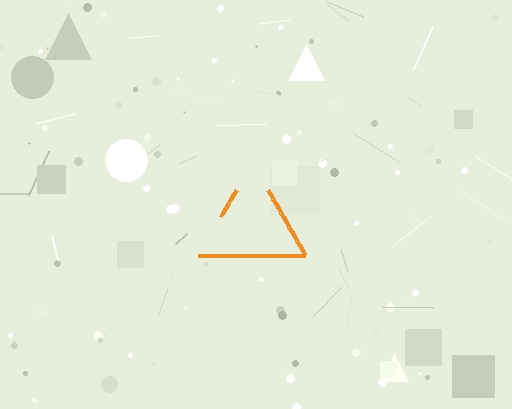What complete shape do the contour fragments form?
The contour fragments form a triangle.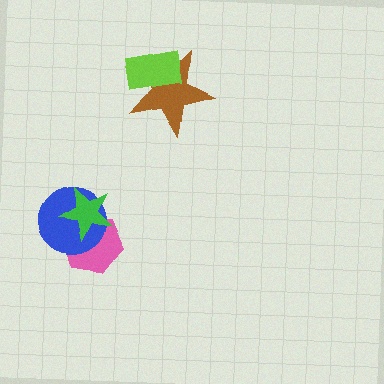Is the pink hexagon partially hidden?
Yes, it is partially covered by another shape.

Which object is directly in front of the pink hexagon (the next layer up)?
The blue circle is directly in front of the pink hexagon.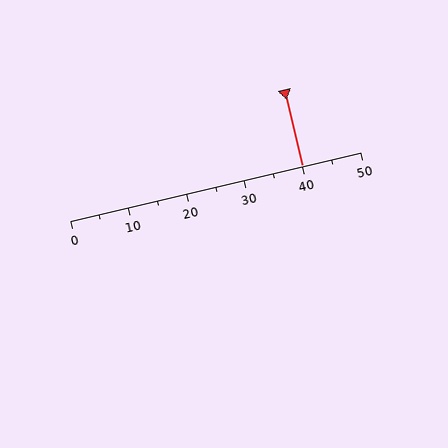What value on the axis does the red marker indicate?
The marker indicates approximately 40.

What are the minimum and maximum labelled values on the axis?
The axis runs from 0 to 50.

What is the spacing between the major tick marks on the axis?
The major ticks are spaced 10 apart.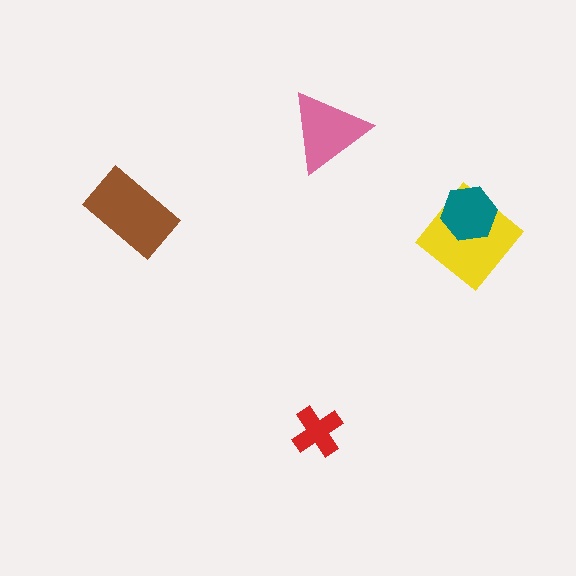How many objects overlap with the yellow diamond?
1 object overlaps with the yellow diamond.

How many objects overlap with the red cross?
0 objects overlap with the red cross.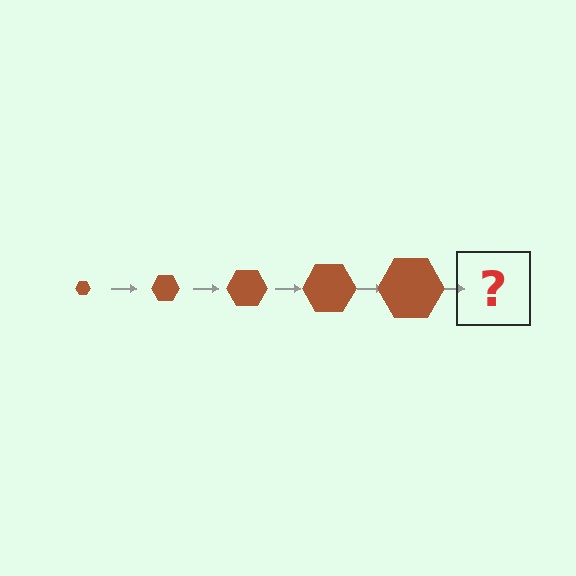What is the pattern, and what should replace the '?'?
The pattern is that the hexagon gets progressively larger each step. The '?' should be a brown hexagon, larger than the previous one.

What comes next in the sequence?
The next element should be a brown hexagon, larger than the previous one.